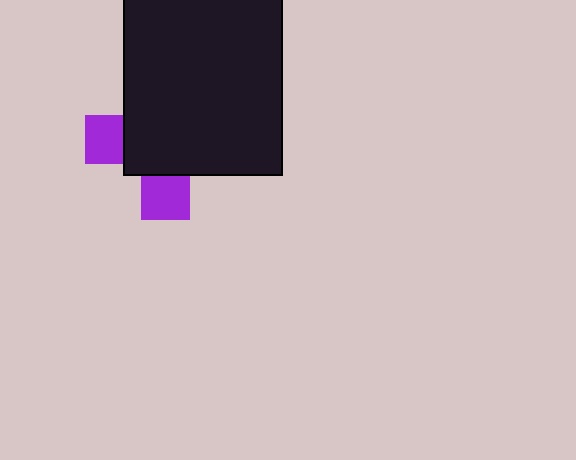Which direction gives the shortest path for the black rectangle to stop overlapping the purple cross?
Moving toward the upper-right gives the shortest separation.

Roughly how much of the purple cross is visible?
A small part of it is visible (roughly 30%).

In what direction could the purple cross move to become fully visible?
The purple cross could move toward the lower-left. That would shift it out from behind the black rectangle entirely.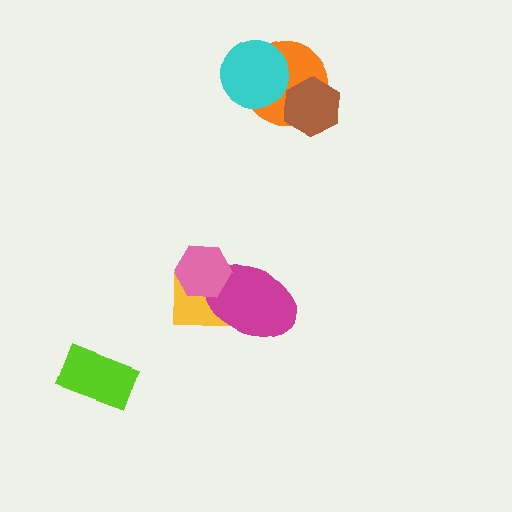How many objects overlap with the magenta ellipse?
2 objects overlap with the magenta ellipse.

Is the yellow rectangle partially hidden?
Yes, it is partially covered by another shape.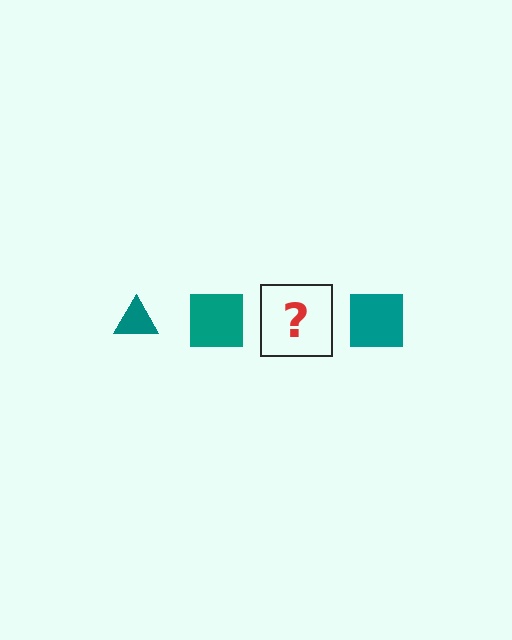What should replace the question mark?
The question mark should be replaced with a teal triangle.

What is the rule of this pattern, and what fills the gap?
The rule is that the pattern cycles through triangle, square shapes in teal. The gap should be filled with a teal triangle.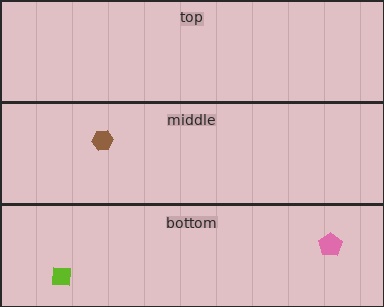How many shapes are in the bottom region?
2.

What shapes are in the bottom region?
The lime square, the pink pentagon.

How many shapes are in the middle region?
1.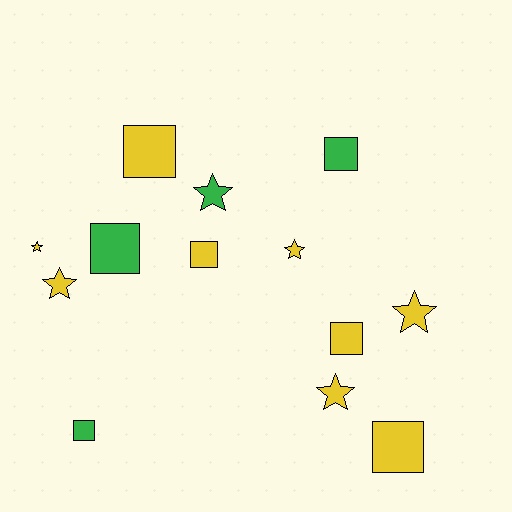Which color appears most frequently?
Yellow, with 9 objects.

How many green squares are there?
There are 3 green squares.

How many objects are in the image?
There are 13 objects.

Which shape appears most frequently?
Square, with 7 objects.